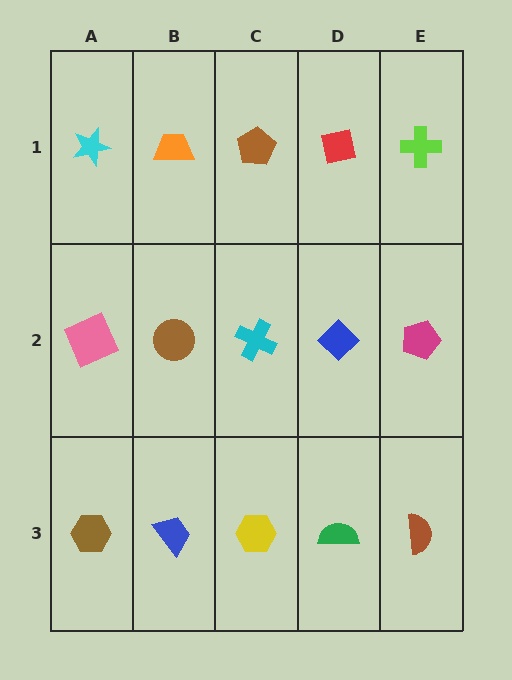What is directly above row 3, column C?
A cyan cross.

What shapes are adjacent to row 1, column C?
A cyan cross (row 2, column C), an orange trapezoid (row 1, column B), a red square (row 1, column D).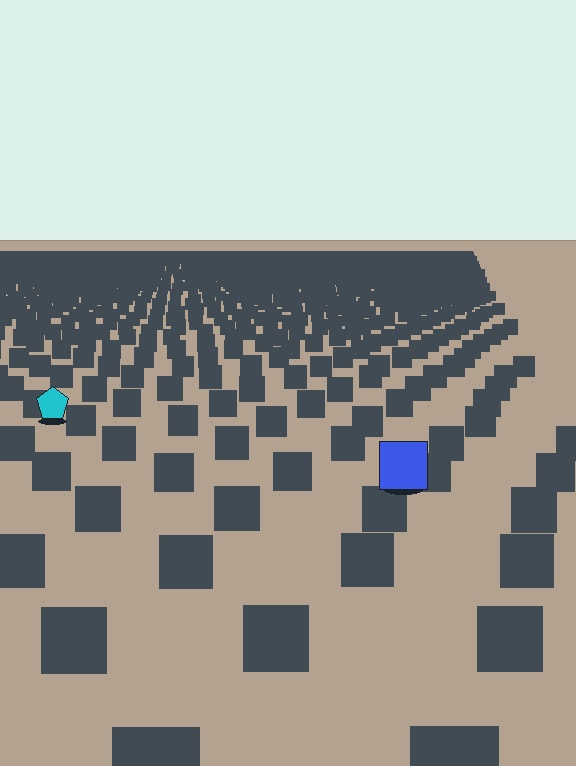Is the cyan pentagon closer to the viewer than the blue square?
No. The blue square is closer — you can tell from the texture gradient: the ground texture is coarser near it.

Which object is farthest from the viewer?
The cyan pentagon is farthest from the viewer. It appears smaller and the ground texture around it is denser.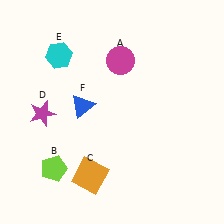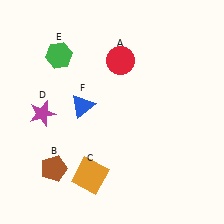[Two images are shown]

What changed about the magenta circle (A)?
In Image 1, A is magenta. In Image 2, it changed to red.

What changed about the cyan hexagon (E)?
In Image 1, E is cyan. In Image 2, it changed to green.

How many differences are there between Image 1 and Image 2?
There are 3 differences between the two images.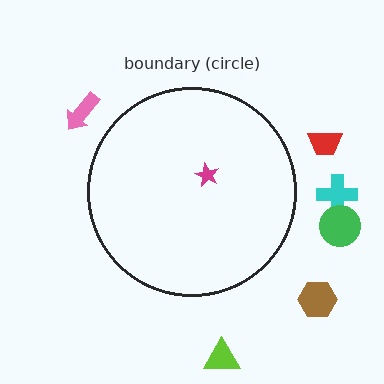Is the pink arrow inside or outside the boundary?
Outside.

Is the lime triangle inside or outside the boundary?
Outside.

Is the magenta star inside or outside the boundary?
Inside.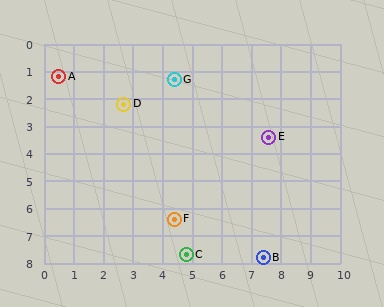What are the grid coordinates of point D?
Point D is at approximately (2.7, 2.2).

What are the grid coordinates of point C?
Point C is at approximately (4.8, 7.7).